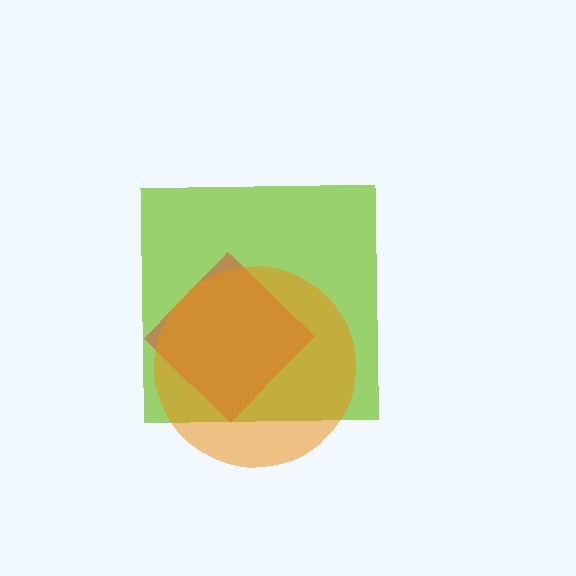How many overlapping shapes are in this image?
There are 3 overlapping shapes in the image.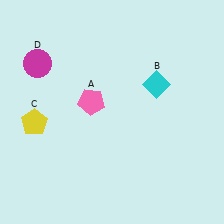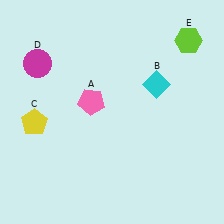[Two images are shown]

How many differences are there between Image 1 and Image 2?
There is 1 difference between the two images.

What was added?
A lime hexagon (E) was added in Image 2.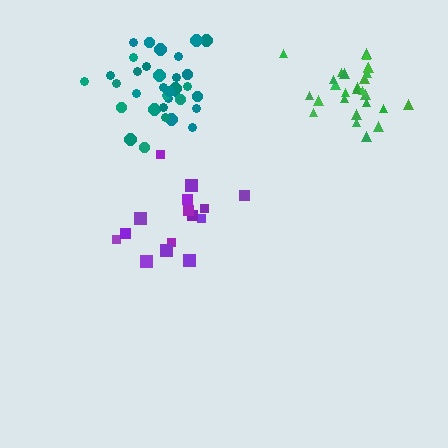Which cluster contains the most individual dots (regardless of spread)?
Teal (35).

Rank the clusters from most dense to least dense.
teal, green, purple.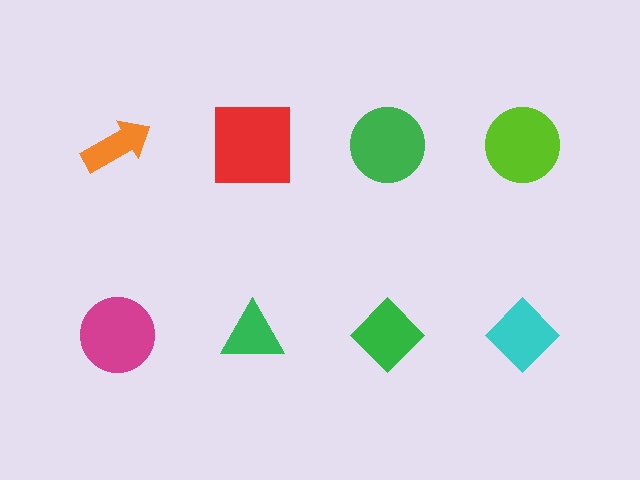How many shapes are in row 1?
4 shapes.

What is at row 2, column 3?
A green diamond.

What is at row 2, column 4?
A cyan diamond.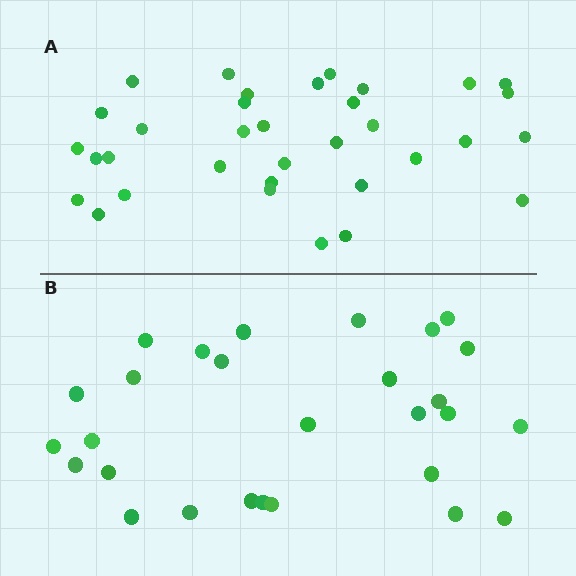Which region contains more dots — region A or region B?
Region A (the top region) has more dots.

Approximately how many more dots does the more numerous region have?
Region A has about 6 more dots than region B.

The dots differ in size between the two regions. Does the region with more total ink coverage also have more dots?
No. Region B has more total ink coverage because its dots are larger, but region A actually contains more individual dots. Total area can be misleading — the number of items is what matters here.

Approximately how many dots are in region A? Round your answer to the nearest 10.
About 30 dots. (The exact count is 34, which rounds to 30.)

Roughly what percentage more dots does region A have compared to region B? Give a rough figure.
About 20% more.